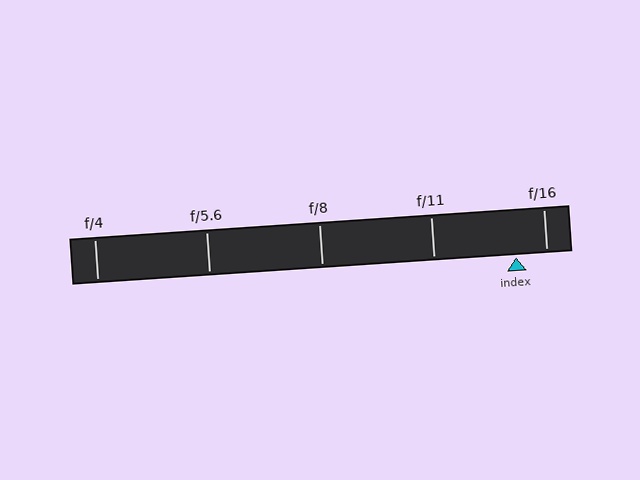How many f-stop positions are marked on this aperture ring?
There are 5 f-stop positions marked.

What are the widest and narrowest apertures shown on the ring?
The widest aperture shown is f/4 and the narrowest is f/16.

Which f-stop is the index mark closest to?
The index mark is closest to f/16.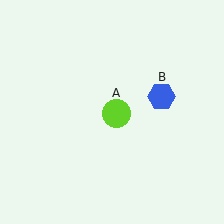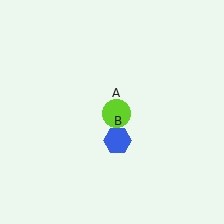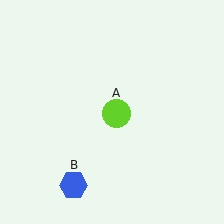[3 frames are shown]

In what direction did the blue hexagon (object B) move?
The blue hexagon (object B) moved down and to the left.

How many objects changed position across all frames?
1 object changed position: blue hexagon (object B).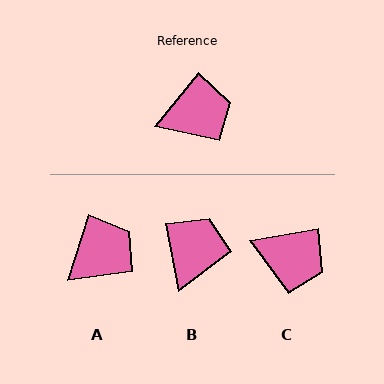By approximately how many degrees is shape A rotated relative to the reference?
Approximately 21 degrees counter-clockwise.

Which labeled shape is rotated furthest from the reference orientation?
B, about 50 degrees away.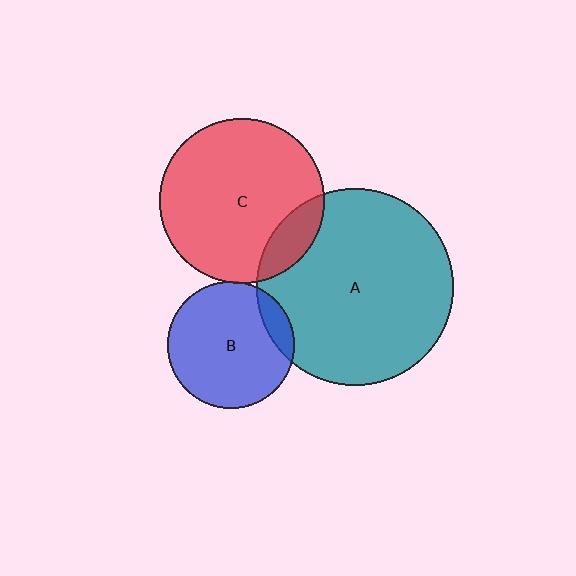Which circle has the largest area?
Circle A (teal).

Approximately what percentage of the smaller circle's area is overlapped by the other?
Approximately 5%.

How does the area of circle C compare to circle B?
Approximately 1.7 times.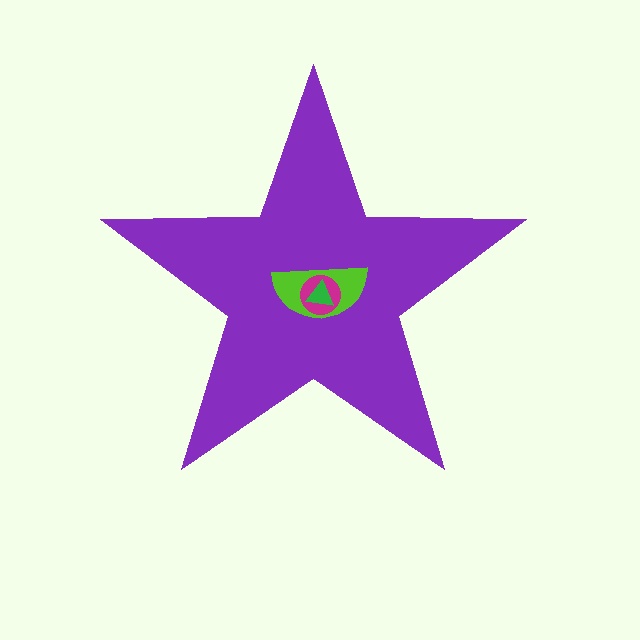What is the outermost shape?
The purple star.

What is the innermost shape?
The green triangle.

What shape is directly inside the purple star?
The lime semicircle.